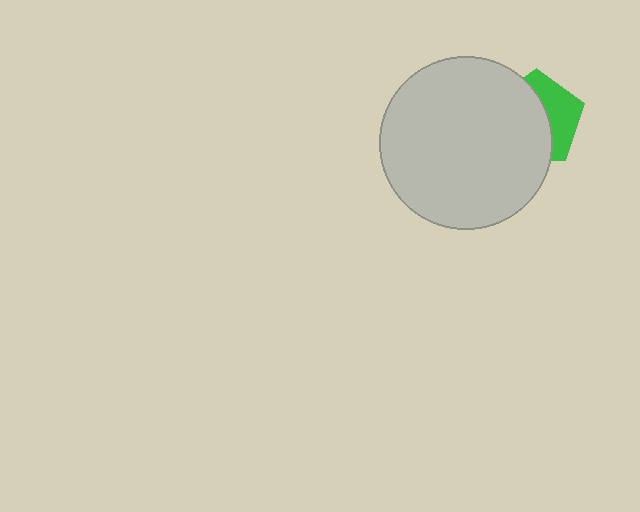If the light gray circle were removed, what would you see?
You would see the complete green pentagon.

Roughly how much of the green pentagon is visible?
A small part of it is visible (roughly 38%).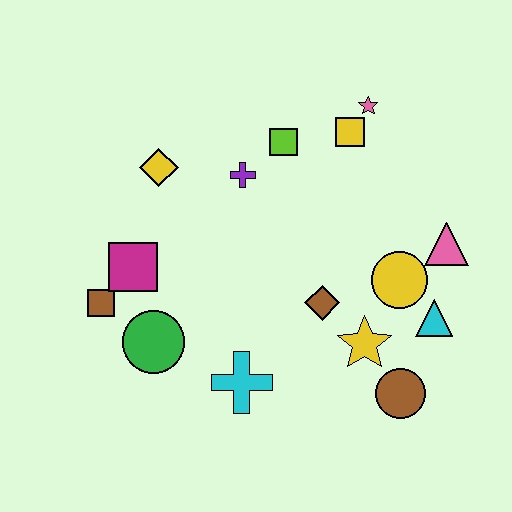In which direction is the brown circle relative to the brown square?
The brown circle is to the right of the brown square.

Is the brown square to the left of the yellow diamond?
Yes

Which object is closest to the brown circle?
The yellow star is closest to the brown circle.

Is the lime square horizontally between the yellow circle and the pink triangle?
No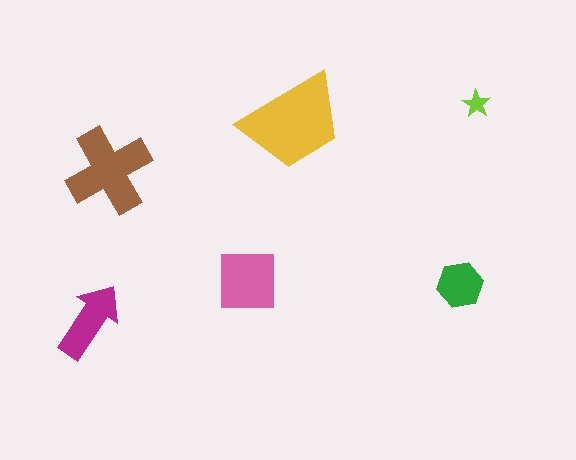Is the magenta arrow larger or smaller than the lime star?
Larger.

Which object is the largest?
The yellow trapezoid.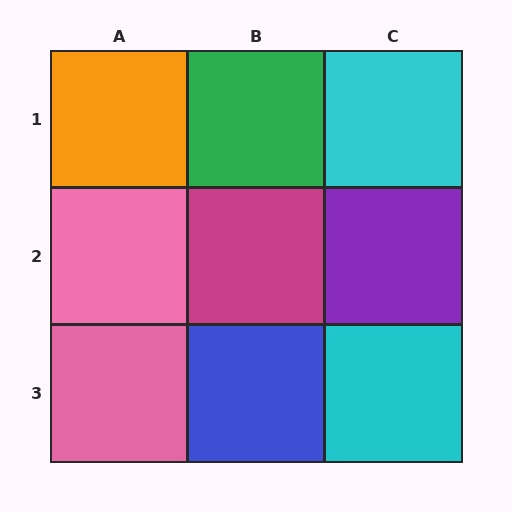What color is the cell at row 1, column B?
Green.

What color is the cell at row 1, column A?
Orange.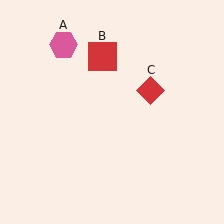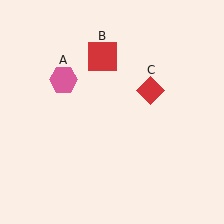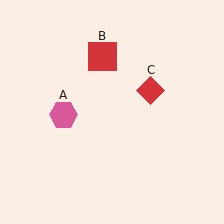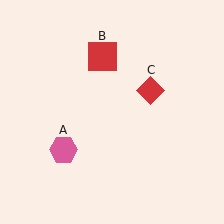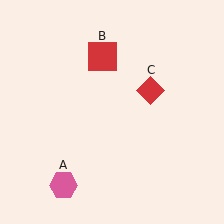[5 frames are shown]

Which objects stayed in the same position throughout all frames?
Red square (object B) and red diamond (object C) remained stationary.